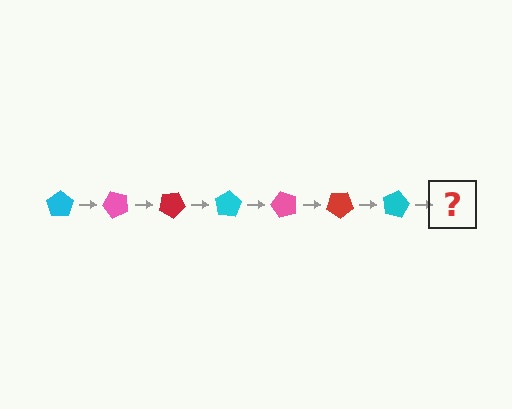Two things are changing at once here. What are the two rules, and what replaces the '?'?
The two rules are that it rotates 50 degrees each step and the color cycles through cyan, pink, and red. The '?' should be a pink pentagon, rotated 350 degrees from the start.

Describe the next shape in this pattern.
It should be a pink pentagon, rotated 350 degrees from the start.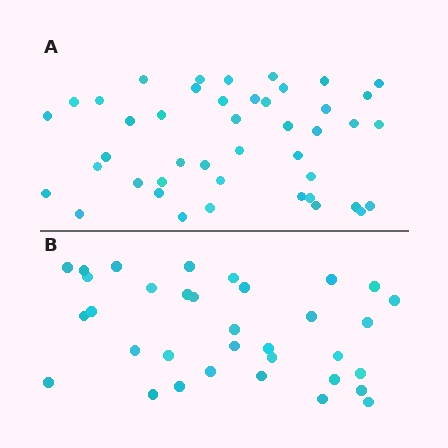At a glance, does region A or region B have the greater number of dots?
Region A (the top region) has more dots.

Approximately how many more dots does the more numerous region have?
Region A has roughly 10 or so more dots than region B.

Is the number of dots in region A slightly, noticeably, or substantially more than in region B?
Region A has noticeably more, but not dramatically so. The ratio is roughly 1.3 to 1.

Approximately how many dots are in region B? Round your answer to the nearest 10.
About 30 dots. (The exact count is 34, which rounds to 30.)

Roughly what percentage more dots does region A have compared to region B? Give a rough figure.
About 30% more.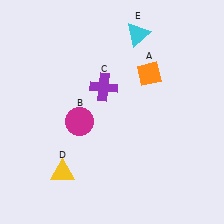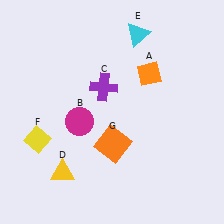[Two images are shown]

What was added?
A yellow diamond (F), an orange square (G) were added in Image 2.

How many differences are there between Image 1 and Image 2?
There are 2 differences between the two images.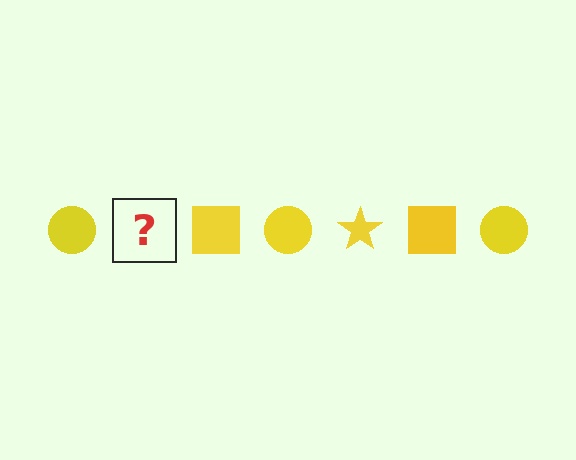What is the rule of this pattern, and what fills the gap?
The rule is that the pattern cycles through circle, star, square shapes in yellow. The gap should be filled with a yellow star.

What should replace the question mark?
The question mark should be replaced with a yellow star.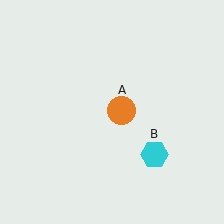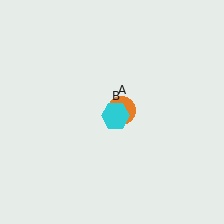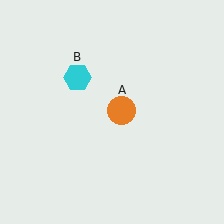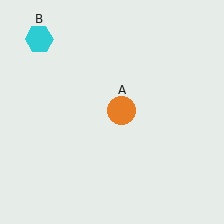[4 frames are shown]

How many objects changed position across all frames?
1 object changed position: cyan hexagon (object B).